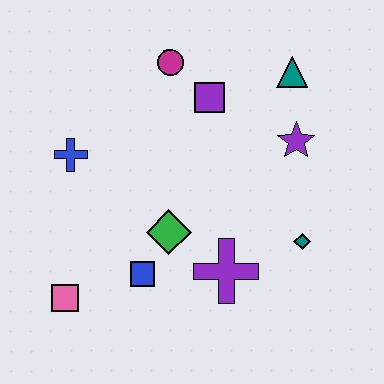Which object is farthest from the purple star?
The pink square is farthest from the purple star.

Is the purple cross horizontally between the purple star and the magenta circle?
Yes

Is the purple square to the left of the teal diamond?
Yes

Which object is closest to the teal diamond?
The purple cross is closest to the teal diamond.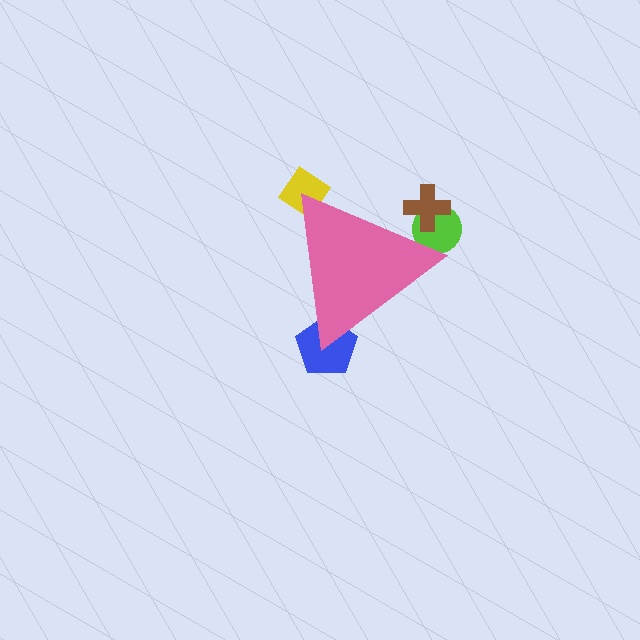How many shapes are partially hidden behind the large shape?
4 shapes are partially hidden.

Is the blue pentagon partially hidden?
Yes, the blue pentagon is partially hidden behind the pink triangle.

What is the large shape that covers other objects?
A pink triangle.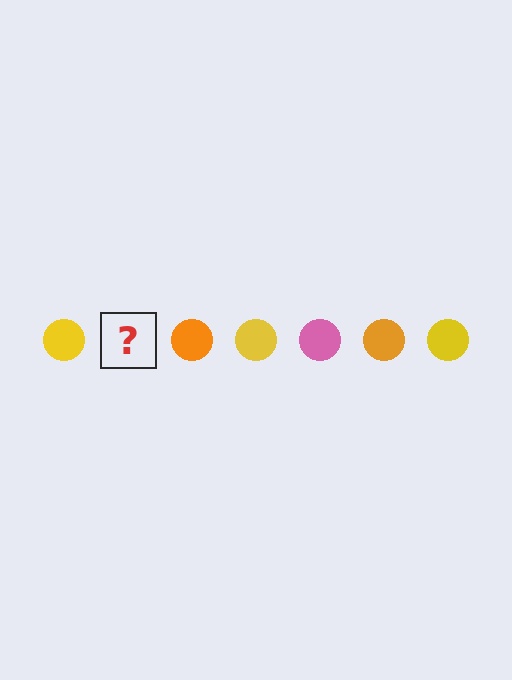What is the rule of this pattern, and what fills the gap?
The rule is that the pattern cycles through yellow, pink, orange circles. The gap should be filled with a pink circle.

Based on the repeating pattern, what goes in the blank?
The blank should be a pink circle.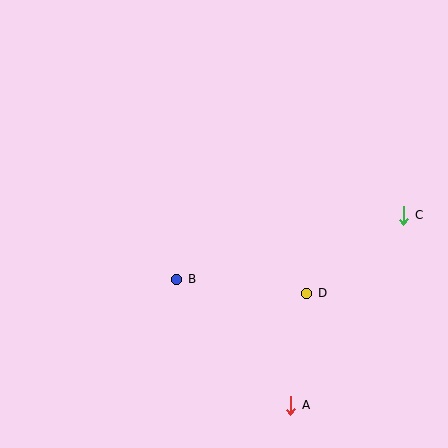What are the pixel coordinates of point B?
Point B is at (177, 279).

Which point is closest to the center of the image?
Point B at (177, 279) is closest to the center.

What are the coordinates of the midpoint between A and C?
The midpoint between A and C is at (347, 310).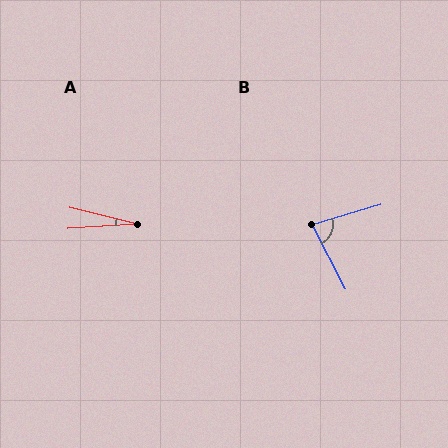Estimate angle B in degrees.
Approximately 79 degrees.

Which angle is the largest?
B, at approximately 79 degrees.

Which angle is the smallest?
A, at approximately 18 degrees.